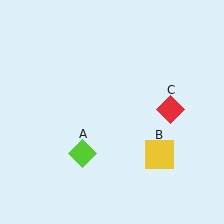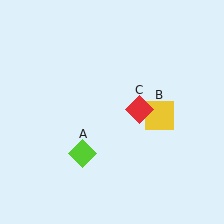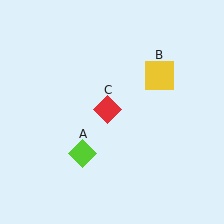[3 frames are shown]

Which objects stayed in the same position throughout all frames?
Lime diamond (object A) remained stationary.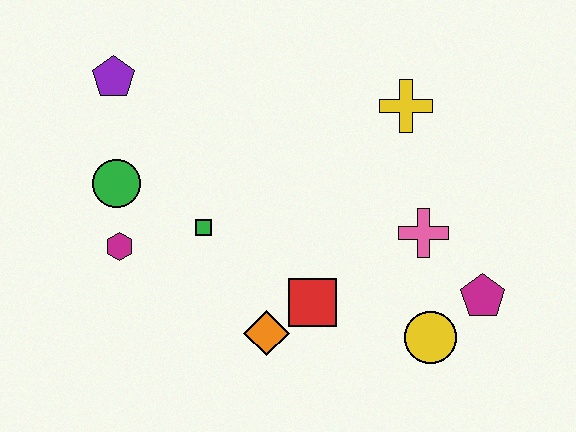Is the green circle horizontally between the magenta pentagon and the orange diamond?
No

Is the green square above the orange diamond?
Yes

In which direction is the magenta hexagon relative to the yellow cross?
The magenta hexagon is to the left of the yellow cross.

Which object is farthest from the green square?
The magenta pentagon is farthest from the green square.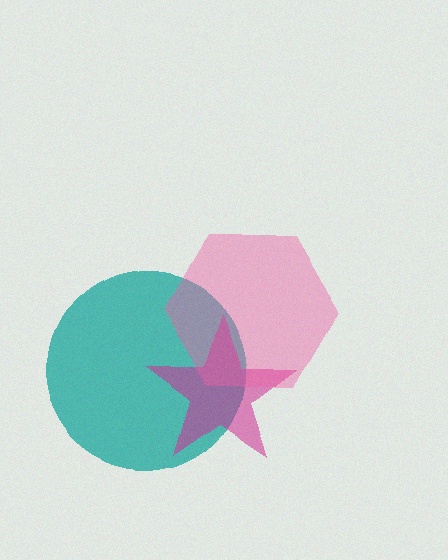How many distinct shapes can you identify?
There are 3 distinct shapes: a teal circle, a magenta star, a pink hexagon.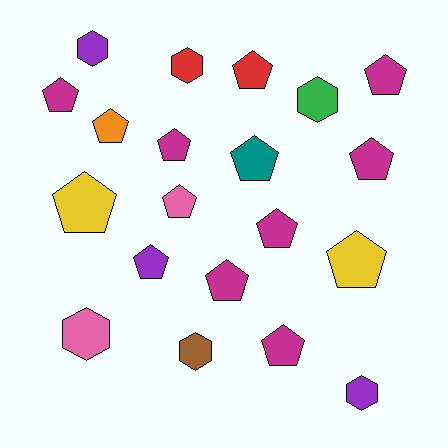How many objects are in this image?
There are 20 objects.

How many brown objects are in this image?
There is 1 brown object.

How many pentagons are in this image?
There are 14 pentagons.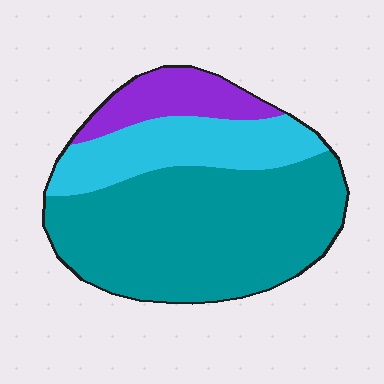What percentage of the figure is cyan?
Cyan covers roughly 25% of the figure.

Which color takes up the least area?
Purple, at roughly 15%.